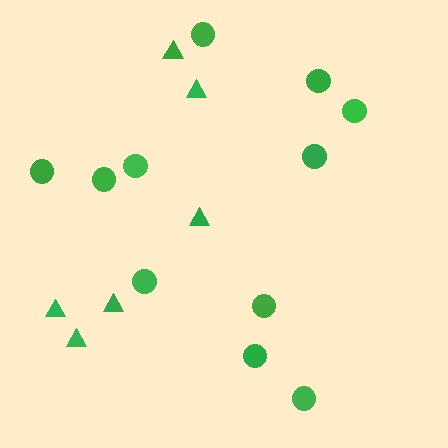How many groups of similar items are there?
There are 2 groups: one group of circles (11) and one group of triangles (6).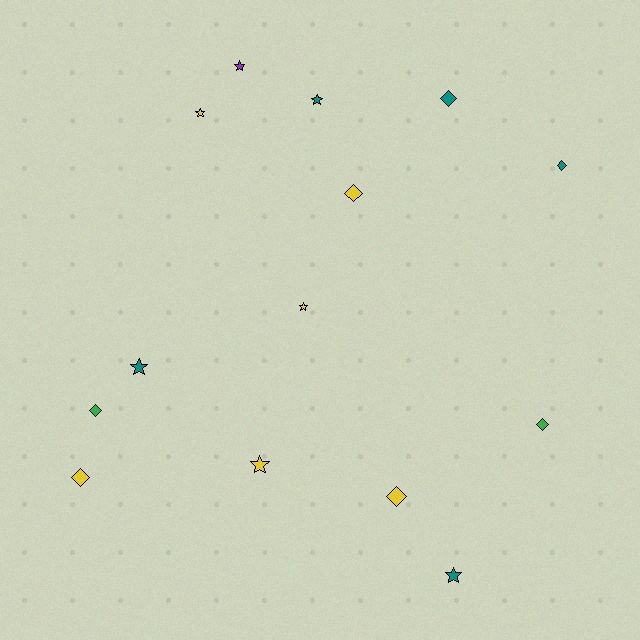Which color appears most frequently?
Yellow, with 6 objects.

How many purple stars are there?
There is 1 purple star.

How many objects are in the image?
There are 14 objects.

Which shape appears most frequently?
Star, with 7 objects.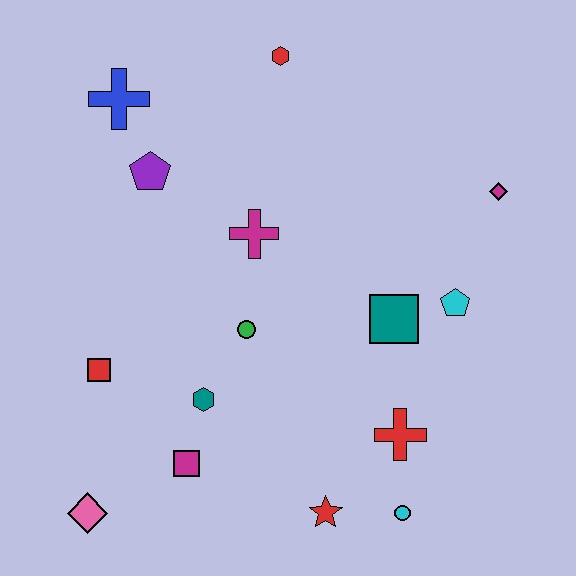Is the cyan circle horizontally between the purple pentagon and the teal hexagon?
No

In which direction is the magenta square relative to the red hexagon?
The magenta square is below the red hexagon.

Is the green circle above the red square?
Yes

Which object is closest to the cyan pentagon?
The teal square is closest to the cyan pentagon.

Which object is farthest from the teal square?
The pink diamond is farthest from the teal square.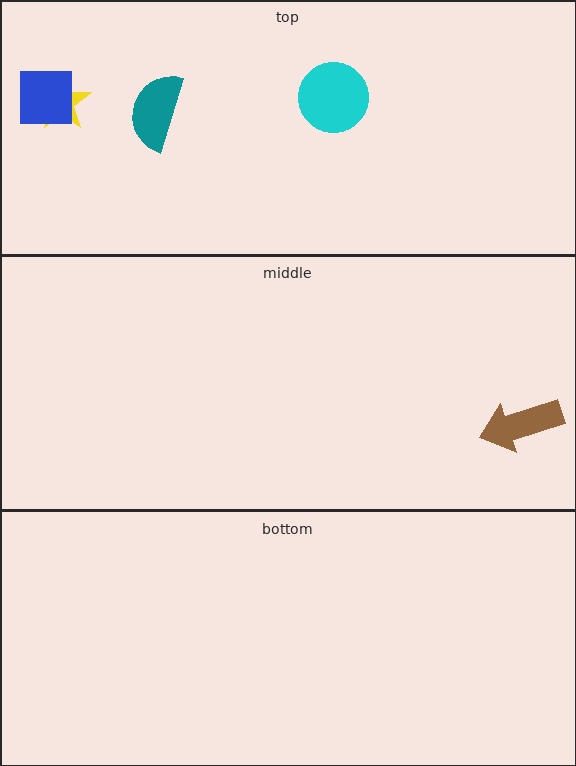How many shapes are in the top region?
4.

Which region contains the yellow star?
The top region.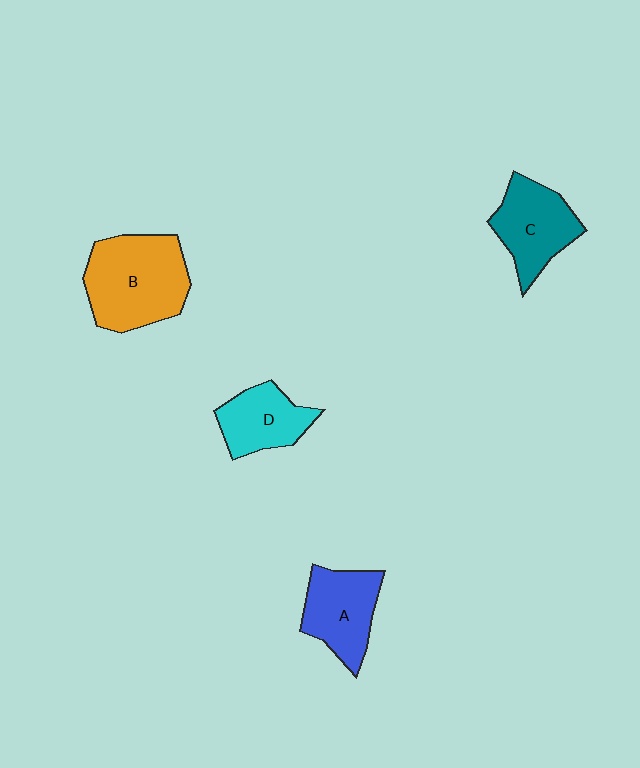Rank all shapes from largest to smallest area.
From largest to smallest: B (orange), C (teal), A (blue), D (cyan).